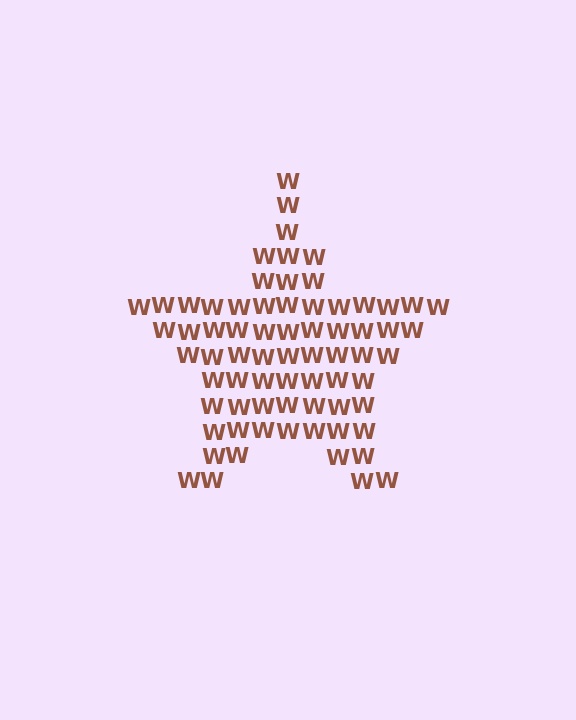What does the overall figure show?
The overall figure shows a star.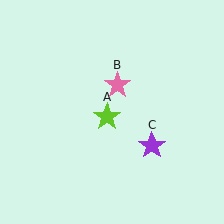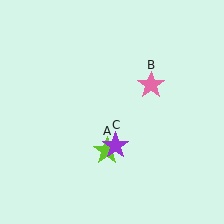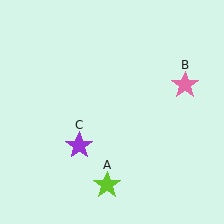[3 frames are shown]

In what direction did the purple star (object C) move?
The purple star (object C) moved left.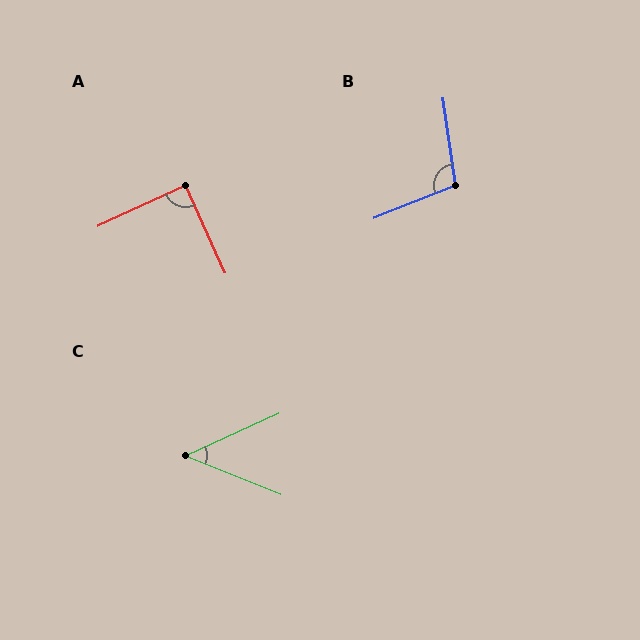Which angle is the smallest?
C, at approximately 46 degrees.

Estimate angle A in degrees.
Approximately 89 degrees.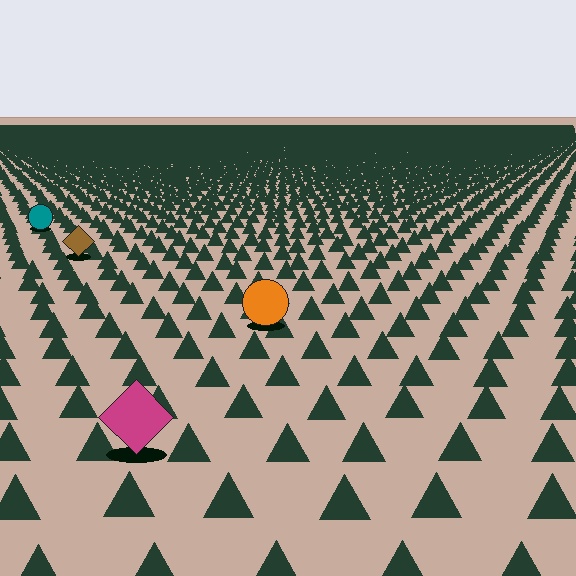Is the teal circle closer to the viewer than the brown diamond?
No. The brown diamond is closer — you can tell from the texture gradient: the ground texture is coarser near it.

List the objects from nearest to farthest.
From nearest to farthest: the magenta diamond, the orange circle, the brown diamond, the teal circle.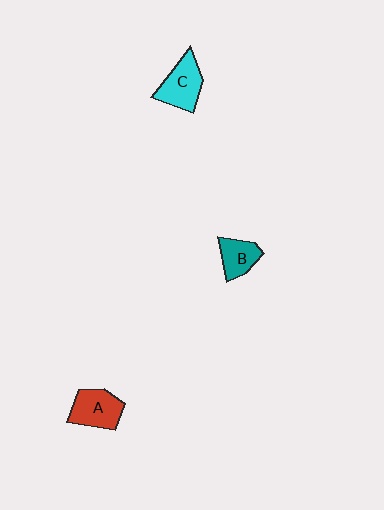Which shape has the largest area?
Shape C (cyan).